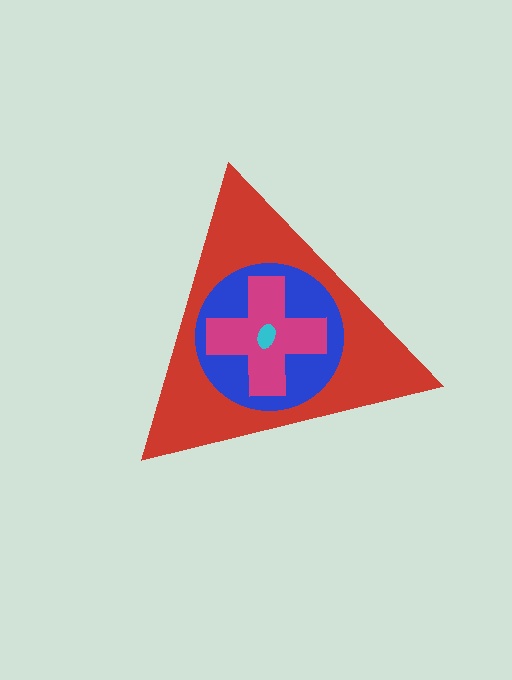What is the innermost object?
The cyan ellipse.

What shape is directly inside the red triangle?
The blue circle.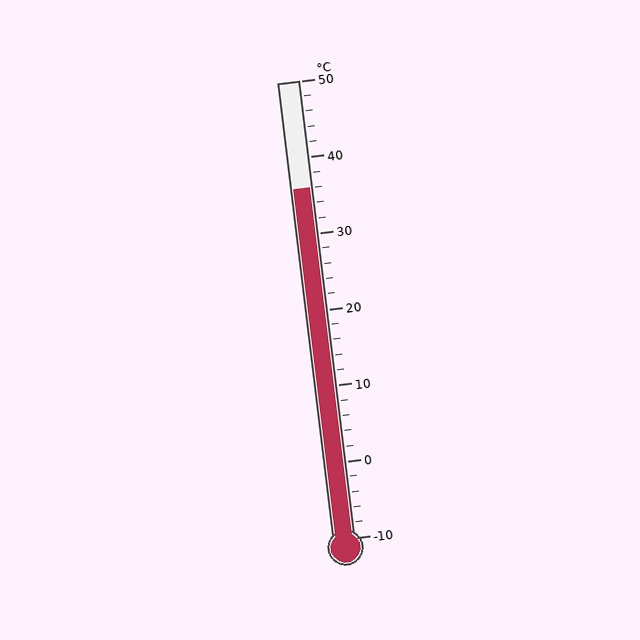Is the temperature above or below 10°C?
The temperature is above 10°C.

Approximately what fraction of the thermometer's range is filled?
The thermometer is filled to approximately 75% of its range.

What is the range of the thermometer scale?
The thermometer scale ranges from -10°C to 50°C.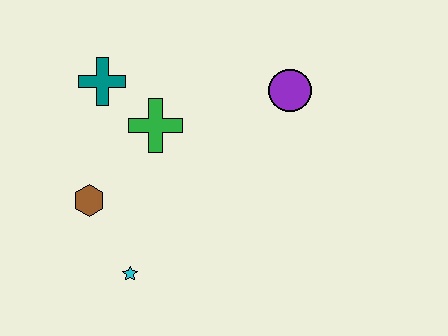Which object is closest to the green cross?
The teal cross is closest to the green cross.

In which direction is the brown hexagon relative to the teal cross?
The brown hexagon is below the teal cross.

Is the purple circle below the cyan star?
No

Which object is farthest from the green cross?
The cyan star is farthest from the green cross.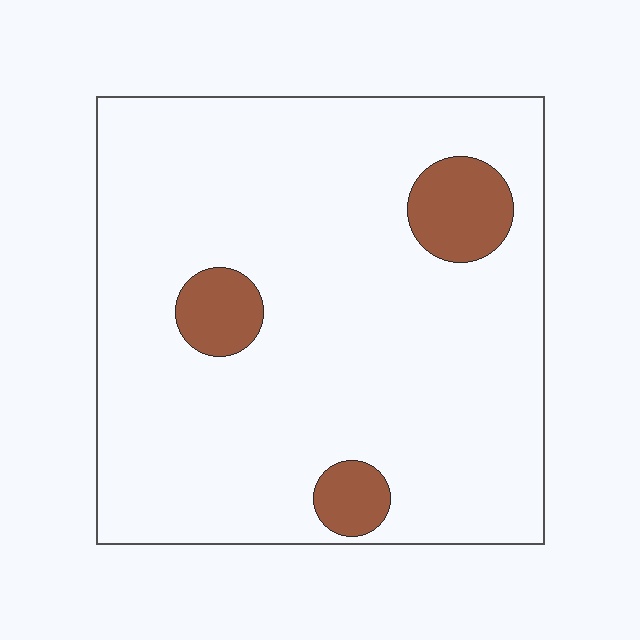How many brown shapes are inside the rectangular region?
3.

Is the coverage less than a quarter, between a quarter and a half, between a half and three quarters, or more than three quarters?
Less than a quarter.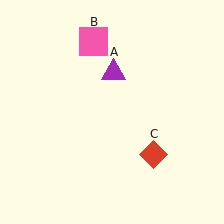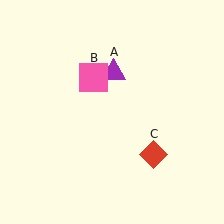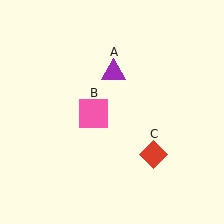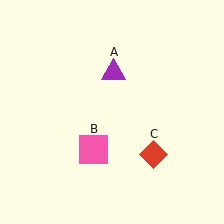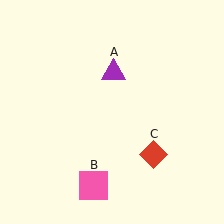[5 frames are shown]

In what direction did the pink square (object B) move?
The pink square (object B) moved down.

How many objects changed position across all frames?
1 object changed position: pink square (object B).